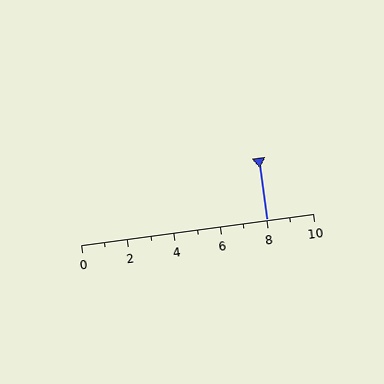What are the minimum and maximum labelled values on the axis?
The axis runs from 0 to 10.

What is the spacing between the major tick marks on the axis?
The major ticks are spaced 2 apart.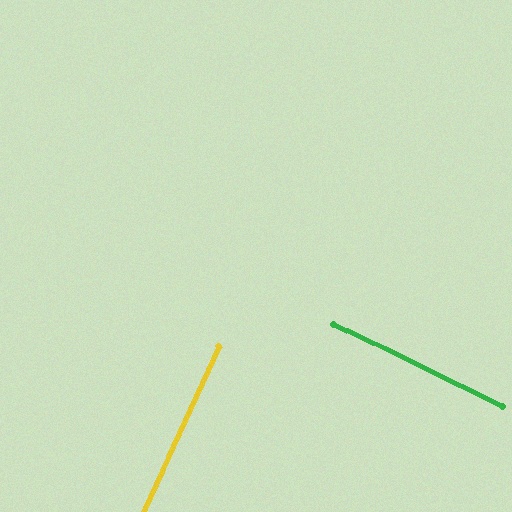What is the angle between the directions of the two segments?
Approximately 88 degrees.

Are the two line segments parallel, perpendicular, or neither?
Perpendicular — they meet at approximately 88°.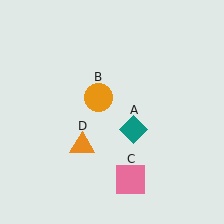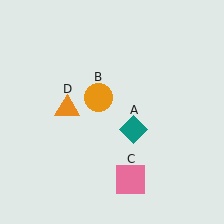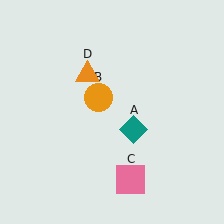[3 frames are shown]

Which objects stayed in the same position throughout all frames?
Teal diamond (object A) and orange circle (object B) and pink square (object C) remained stationary.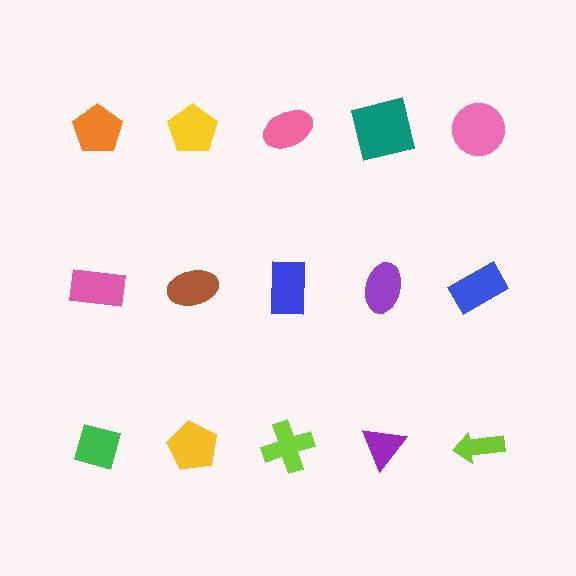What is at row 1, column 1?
An orange pentagon.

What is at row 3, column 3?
A lime cross.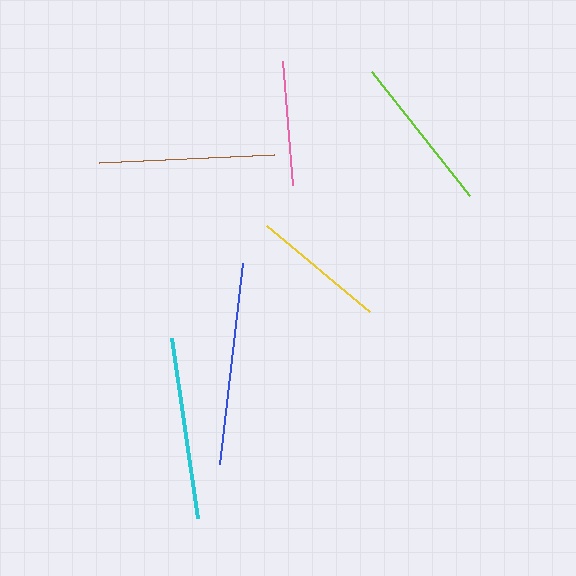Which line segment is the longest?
The blue line is the longest at approximately 203 pixels.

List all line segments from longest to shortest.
From longest to shortest: blue, cyan, brown, lime, yellow, pink.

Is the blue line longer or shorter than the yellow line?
The blue line is longer than the yellow line.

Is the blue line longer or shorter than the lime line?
The blue line is longer than the lime line.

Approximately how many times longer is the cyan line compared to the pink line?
The cyan line is approximately 1.5 times the length of the pink line.